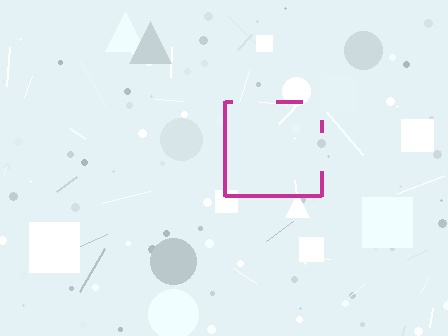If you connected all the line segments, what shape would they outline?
They would outline a square.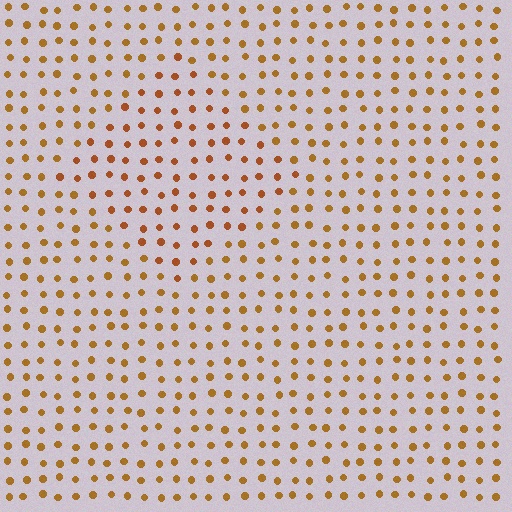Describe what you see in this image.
The image is filled with small brown elements in a uniform arrangement. A diamond-shaped region is visible where the elements are tinted to a slightly different hue, forming a subtle color boundary.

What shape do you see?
I see a diamond.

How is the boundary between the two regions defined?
The boundary is defined purely by a slight shift in hue (about 16 degrees). Spacing, size, and orientation are identical on both sides.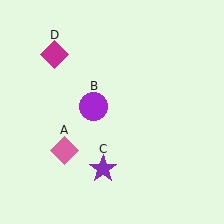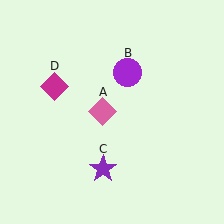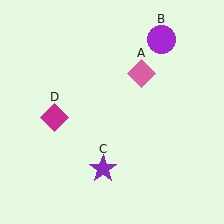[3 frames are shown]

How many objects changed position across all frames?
3 objects changed position: pink diamond (object A), purple circle (object B), magenta diamond (object D).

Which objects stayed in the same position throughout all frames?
Purple star (object C) remained stationary.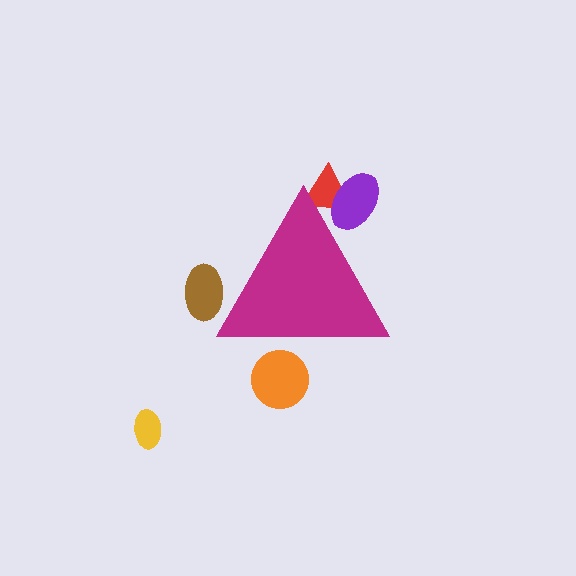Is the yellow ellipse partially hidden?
No, the yellow ellipse is fully visible.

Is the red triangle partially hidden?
Yes, the red triangle is partially hidden behind the magenta triangle.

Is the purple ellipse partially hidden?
Yes, the purple ellipse is partially hidden behind the magenta triangle.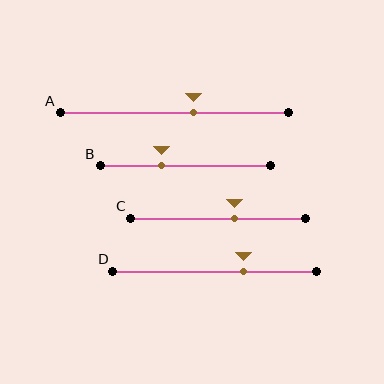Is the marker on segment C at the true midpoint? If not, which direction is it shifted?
No, the marker on segment C is shifted to the right by about 9% of the segment length.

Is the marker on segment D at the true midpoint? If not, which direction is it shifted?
No, the marker on segment D is shifted to the right by about 14% of the segment length.